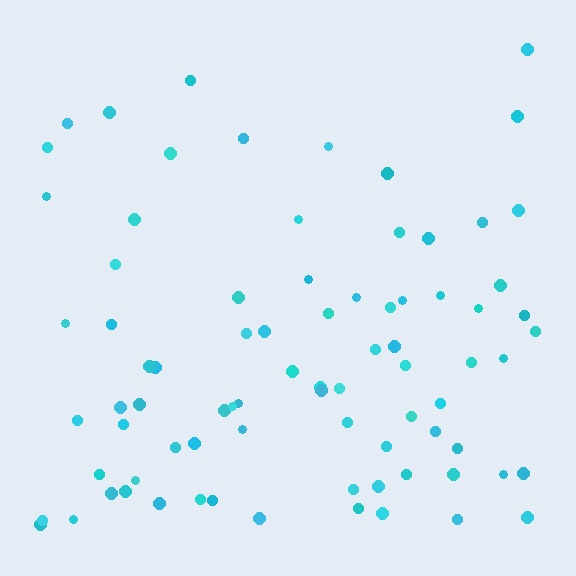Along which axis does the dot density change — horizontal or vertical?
Vertical.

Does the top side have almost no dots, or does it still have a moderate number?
Still a moderate number, just noticeably fewer than the bottom.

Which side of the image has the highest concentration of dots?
The bottom.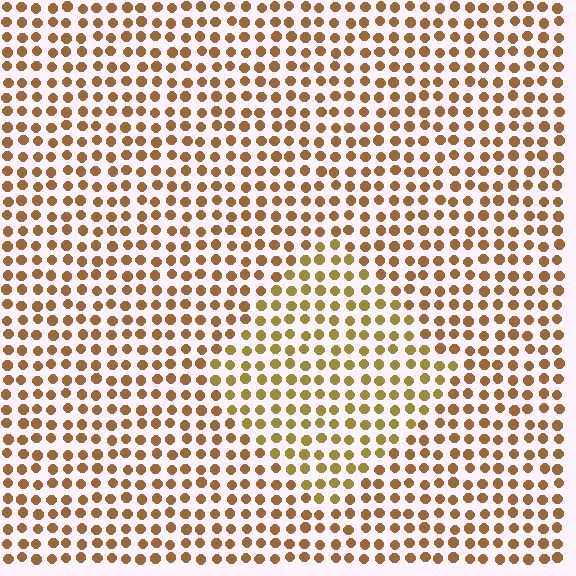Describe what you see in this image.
The image is filled with small brown elements in a uniform arrangement. A diamond-shaped region is visible where the elements are tinted to a slightly different hue, forming a subtle color boundary.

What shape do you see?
I see a diamond.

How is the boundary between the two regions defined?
The boundary is defined purely by a slight shift in hue (about 23 degrees). Spacing, size, and orientation are identical on both sides.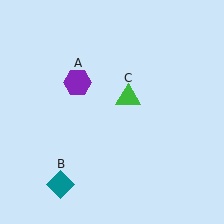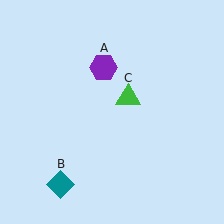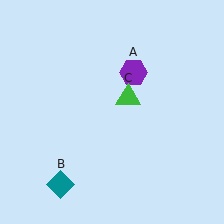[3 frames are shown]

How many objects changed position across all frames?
1 object changed position: purple hexagon (object A).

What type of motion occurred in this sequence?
The purple hexagon (object A) rotated clockwise around the center of the scene.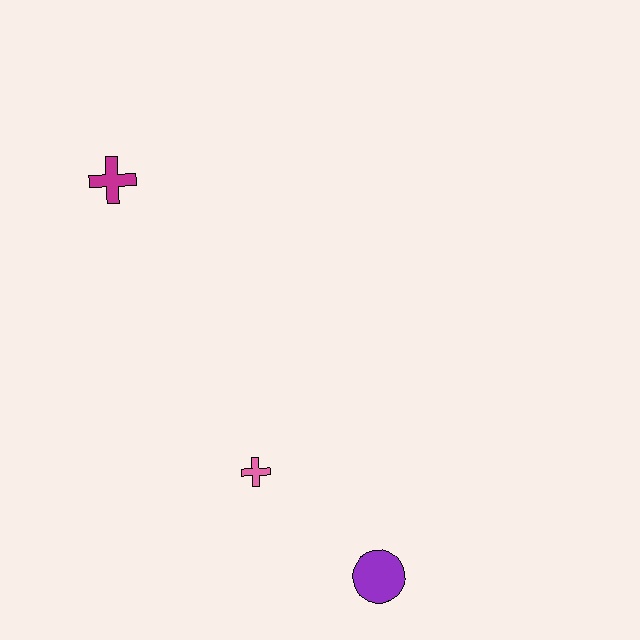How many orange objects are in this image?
There are no orange objects.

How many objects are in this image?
There are 3 objects.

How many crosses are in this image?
There are 2 crosses.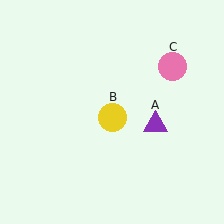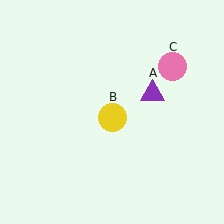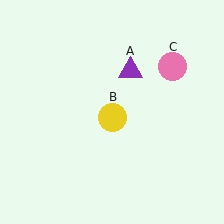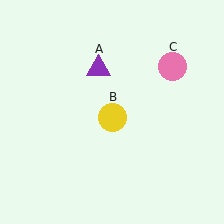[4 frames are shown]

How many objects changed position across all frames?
1 object changed position: purple triangle (object A).